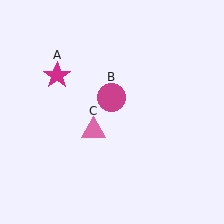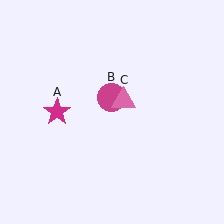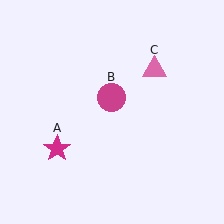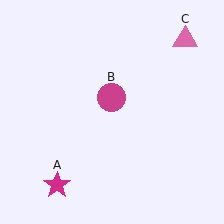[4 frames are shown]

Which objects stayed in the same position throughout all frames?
Magenta circle (object B) remained stationary.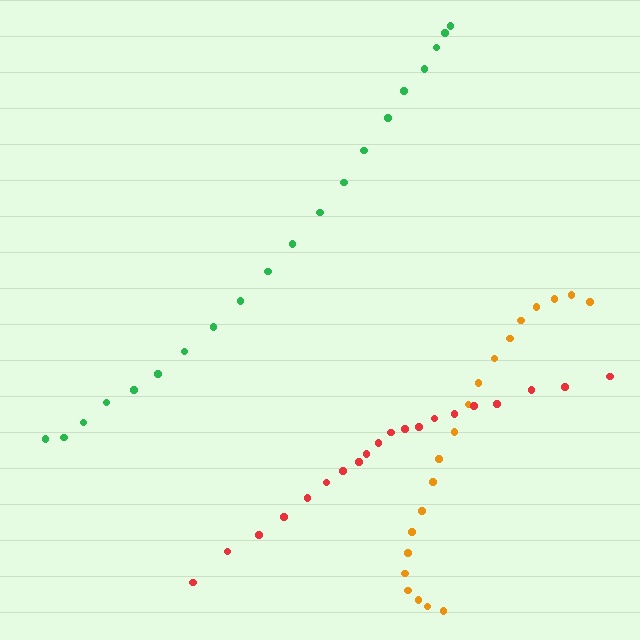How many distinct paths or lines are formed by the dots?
There are 3 distinct paths.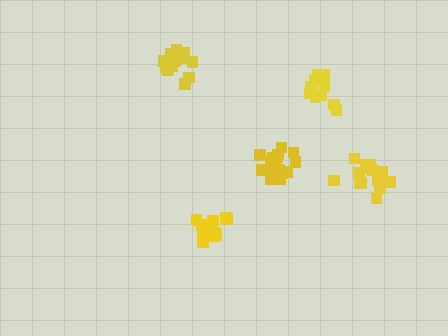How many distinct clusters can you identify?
There are 5 distinct clusters.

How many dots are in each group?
Group 1: 17 dots, Group 2: 12 dots, Group 3: 16 dots, Group 4: 14 dots, Group 5: 13 dots (72 total).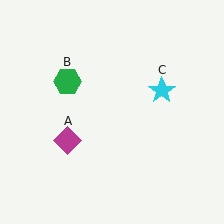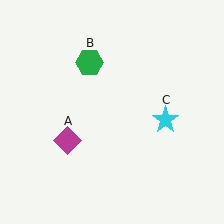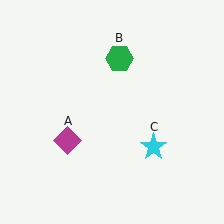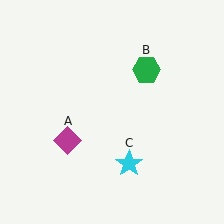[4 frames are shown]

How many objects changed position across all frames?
2 objects changed position: green hexagon (object B), cyan star (object C).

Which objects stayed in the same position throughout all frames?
Magenta diamond (object A) remained stationary.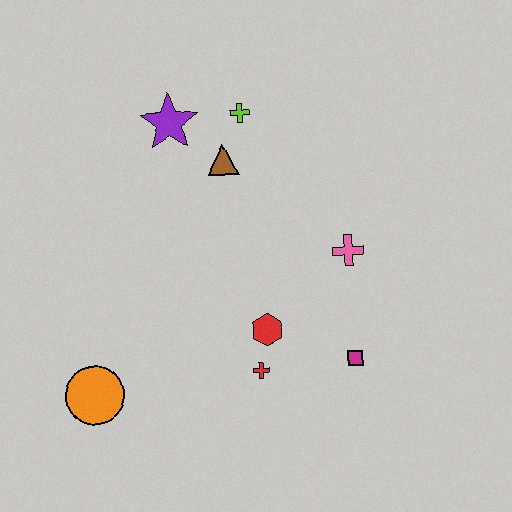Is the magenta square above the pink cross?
No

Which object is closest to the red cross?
The red hexagon is closest to the red cross.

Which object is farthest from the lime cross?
The orange circle is farthest from the lime cross.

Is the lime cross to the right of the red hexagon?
No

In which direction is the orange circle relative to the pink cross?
The orange circle is to the left of the pink cross.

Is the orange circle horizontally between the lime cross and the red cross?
No